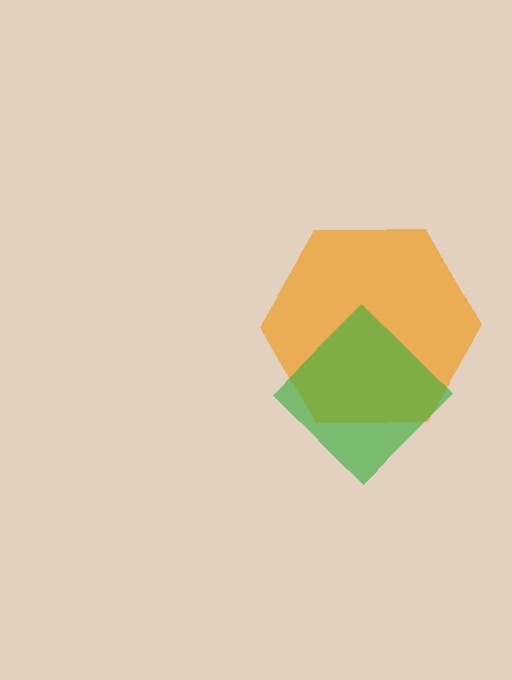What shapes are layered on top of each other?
The layered shapes are: an orange hexagon, a green diamond.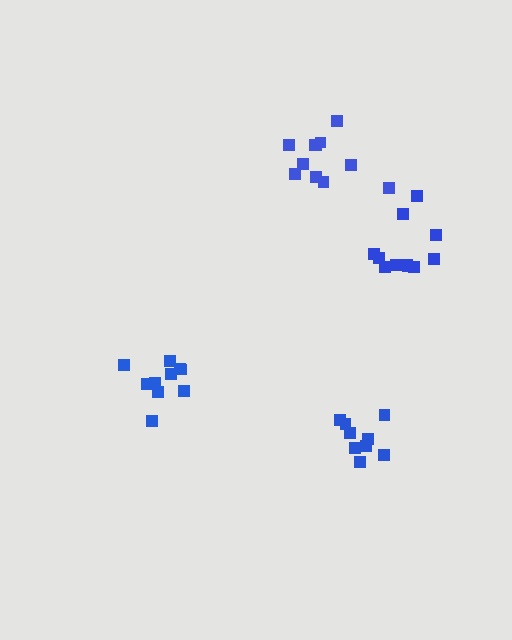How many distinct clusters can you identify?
There are 4 distinct clusters.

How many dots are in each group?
Group 1: 9 dots, Group 2: 11 dots, Group 3: 11 dots, Group 4: 10 dots (41 total).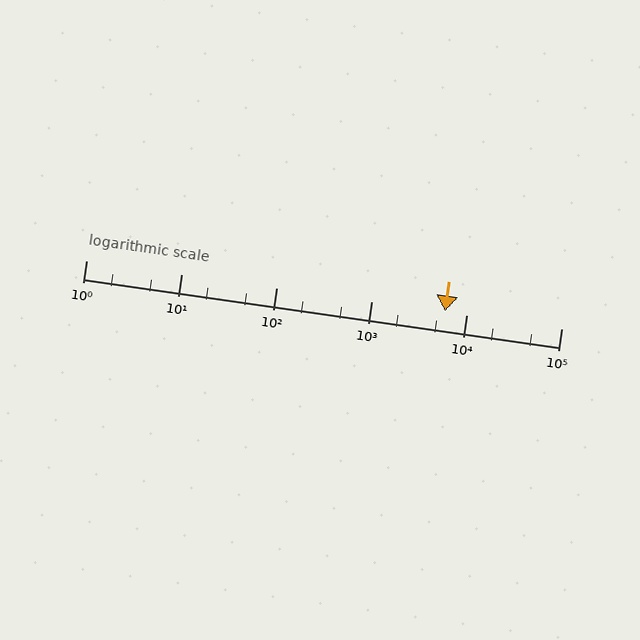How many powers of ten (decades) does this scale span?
The scale spans 5 decades, from 1 to 100000.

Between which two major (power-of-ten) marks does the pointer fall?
The pointer is between 1000 and 10000.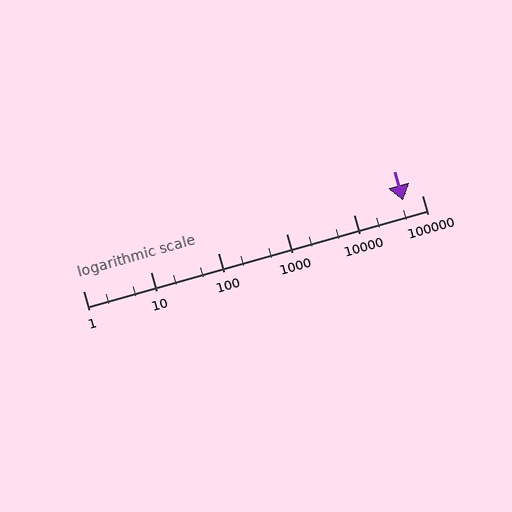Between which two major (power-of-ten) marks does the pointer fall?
The pointer is between 10000 and 100000.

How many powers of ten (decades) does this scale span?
The scale spans 5 decades, from 1 to 100000.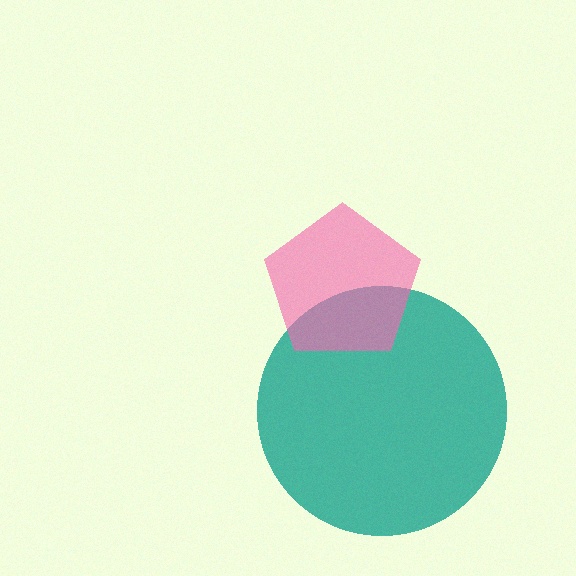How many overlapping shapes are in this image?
There are 2 overlapping shapes in the image.